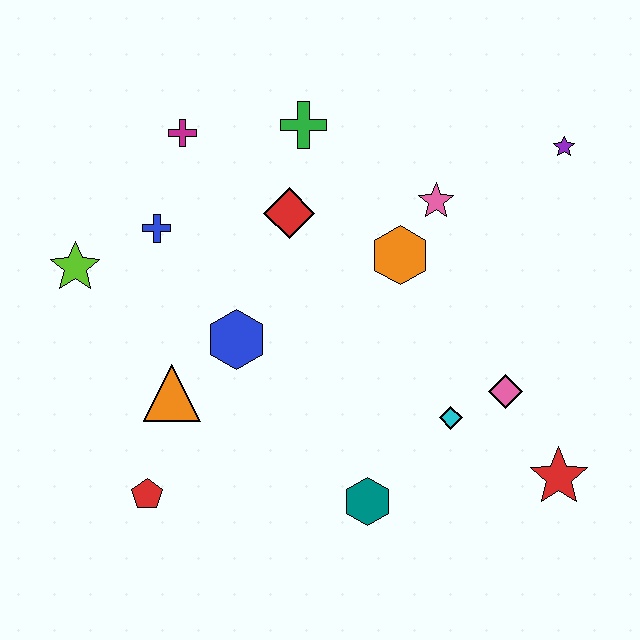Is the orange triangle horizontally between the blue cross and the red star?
Yes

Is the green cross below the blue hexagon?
No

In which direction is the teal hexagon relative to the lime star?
The teal hexagon is to the right of the lime star.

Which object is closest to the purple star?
The pink star is closest to the purple star.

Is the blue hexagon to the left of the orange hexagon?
Yes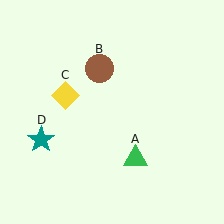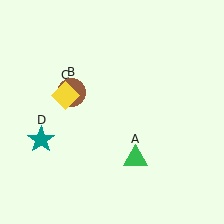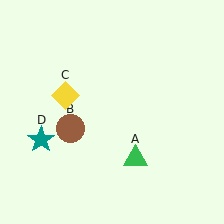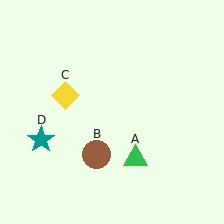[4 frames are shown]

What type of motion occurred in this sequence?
The brown circle (object B) rotated counterclockwise around the center of the scene.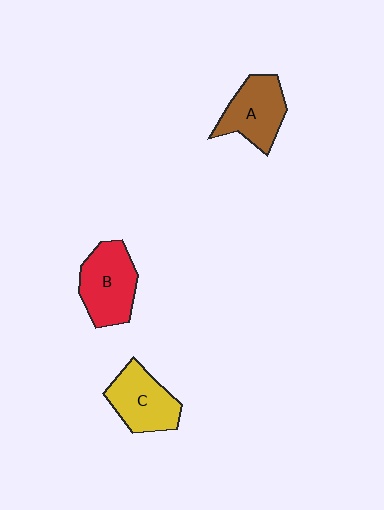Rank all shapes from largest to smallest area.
From largest to smallest: B (red), C (yellow), A (brown).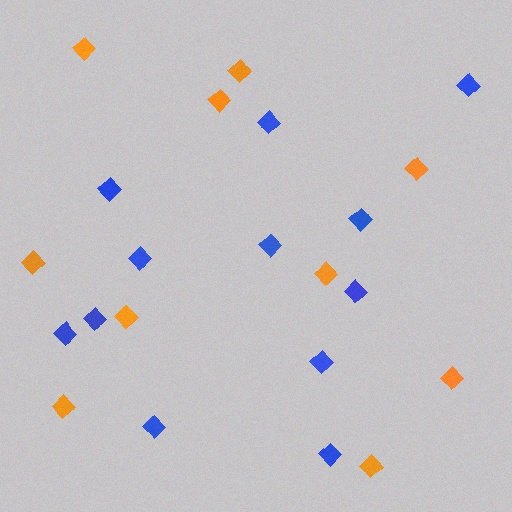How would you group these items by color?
There are 2 groups: one group of blue diamonds (12) and one group of orange diamonds (10).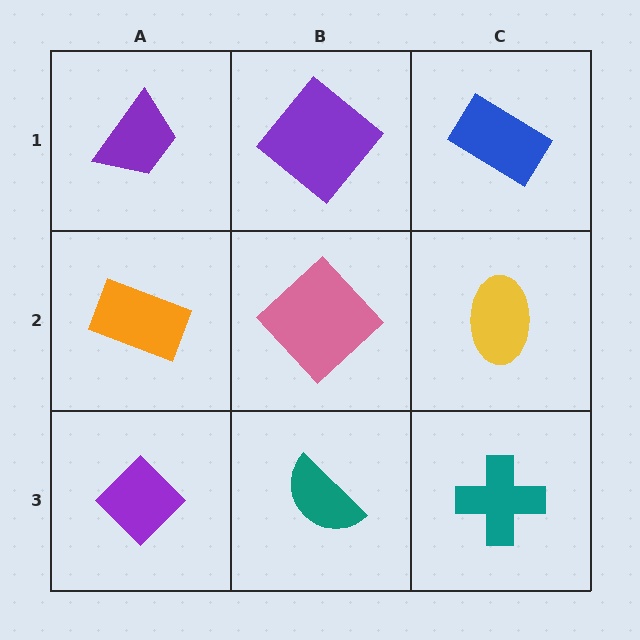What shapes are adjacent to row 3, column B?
A pink diamond (row 2, column B), a purple diamond (row 3, column A), a teal cross (row 3, column C).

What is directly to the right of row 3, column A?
A teal semicircle.